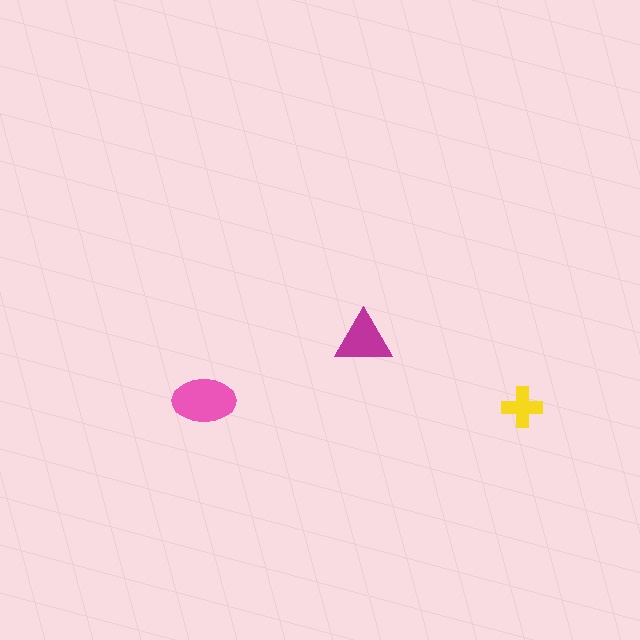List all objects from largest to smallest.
The pink ellipse, the magenta triangle, the yellow cross.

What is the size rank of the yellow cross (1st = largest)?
3rd.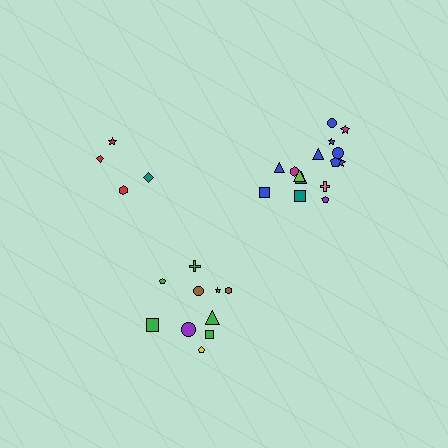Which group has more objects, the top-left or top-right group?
The top-right group.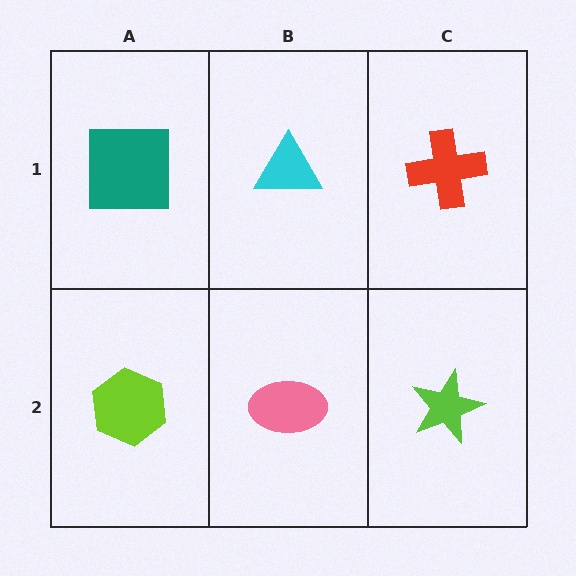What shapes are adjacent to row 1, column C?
A lime star (row 2, column C), a cyan triangle (row 1, column B).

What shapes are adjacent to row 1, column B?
A pink ellipse (row 2, column B), a teal square (row 1, column A), a red cross (row 1, column C).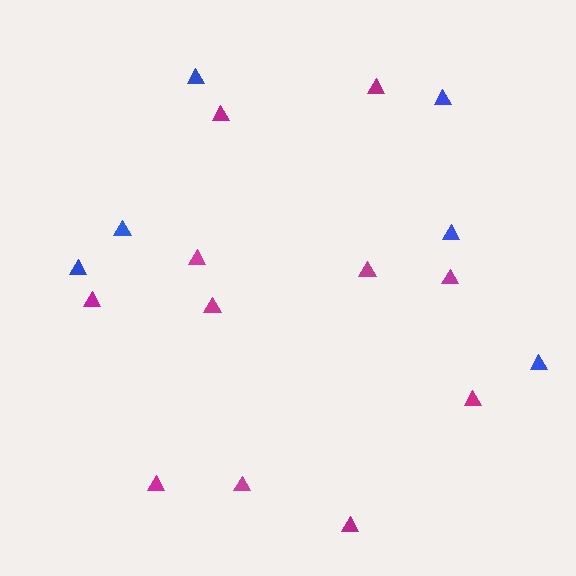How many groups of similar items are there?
There are 2 groups: one group of magenta triangles (11) and one group of blue triangles (6).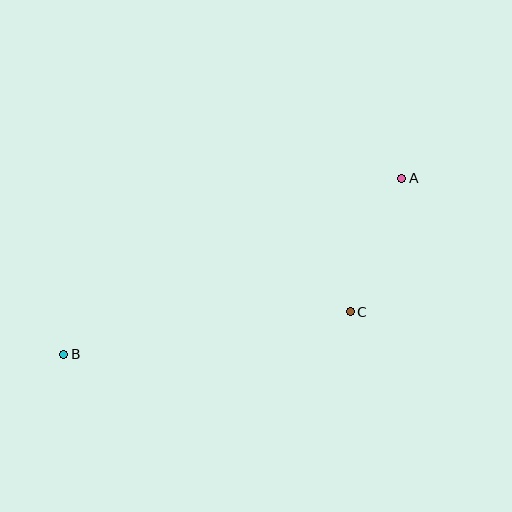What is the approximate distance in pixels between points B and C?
The distance between B and C is approximately 290 pixels.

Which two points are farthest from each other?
Points A and B are farthest from each other.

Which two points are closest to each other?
Points A and C are closest to each other.